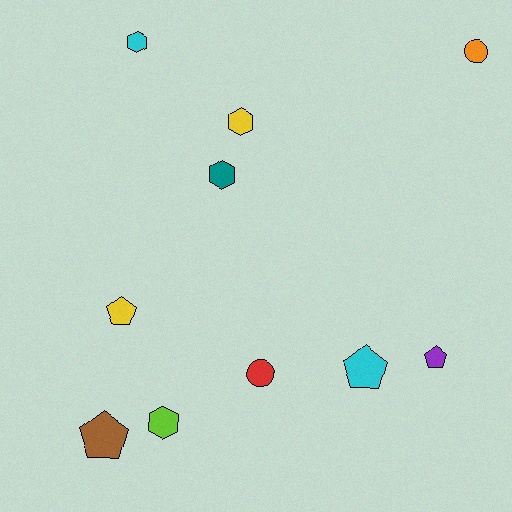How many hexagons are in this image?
There are 4 hexagons.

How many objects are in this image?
There are 10 objects.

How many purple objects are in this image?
There is 1 purple object.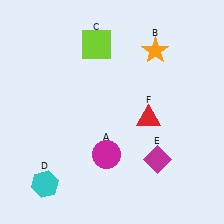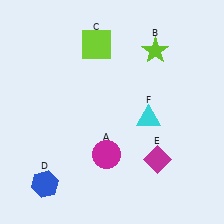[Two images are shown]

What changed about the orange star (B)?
In Image 1, B is orange. In Image 2, it changed to lime.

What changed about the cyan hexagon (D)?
In Image 1, D is cyan. In Image 2, it changed to blue.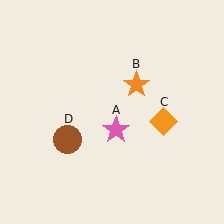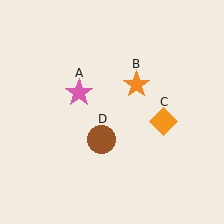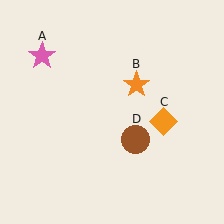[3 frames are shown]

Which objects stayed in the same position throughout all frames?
Orange star (object B) and orange diamond (object C) remained stationary.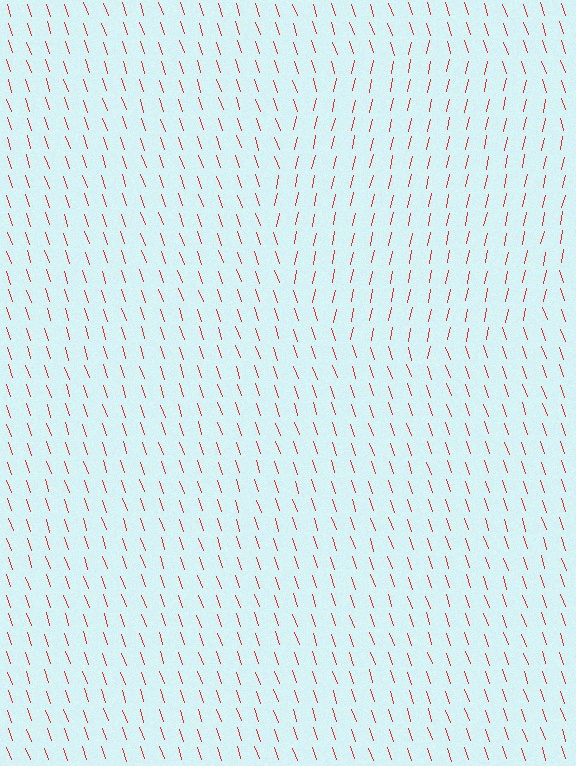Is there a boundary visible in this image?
Yes, there is a texture boundary formed by a change in line orientation.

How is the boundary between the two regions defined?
The boundary is defined purely by a change in line orientation (approximately 31 degrees difference). All lines are the same color and thickness.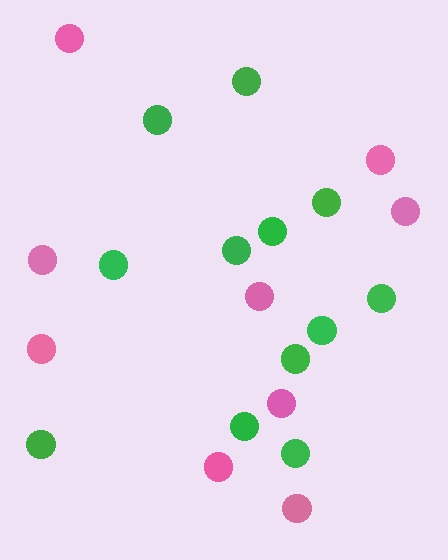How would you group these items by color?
There are 2 groups: one group of pink circles (9) and one group of green circles (12).